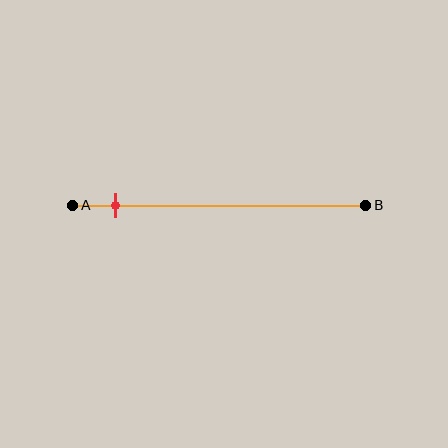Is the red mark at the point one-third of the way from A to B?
No, the mark is at about 15% from A, not at the 33% one-third point.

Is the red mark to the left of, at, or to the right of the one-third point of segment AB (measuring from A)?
The red mark is to the left of the one-third point of segment AB.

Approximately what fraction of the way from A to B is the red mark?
The red mark is approximately 15% of the way from A to B.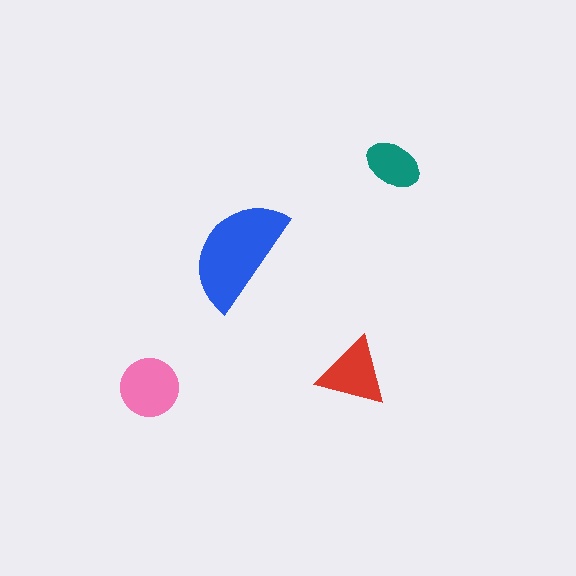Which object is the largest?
The blue semicircle.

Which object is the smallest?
The teal ellipse.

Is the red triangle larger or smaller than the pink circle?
Smaller.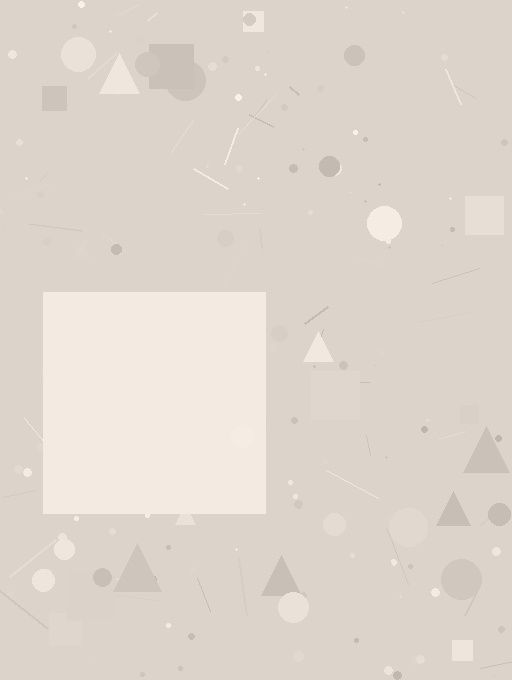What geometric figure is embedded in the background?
A square is embedded in the background.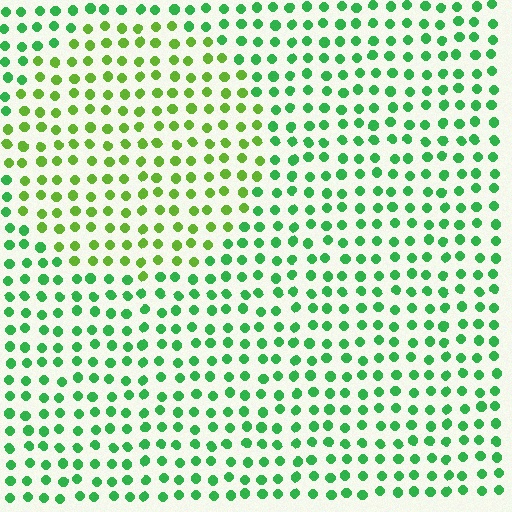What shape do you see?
I see a circle.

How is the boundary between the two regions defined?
The boundary is defined purely by a slight shift in hue (about 36 degrees). Spacing, size, and orientation are identical on both sides.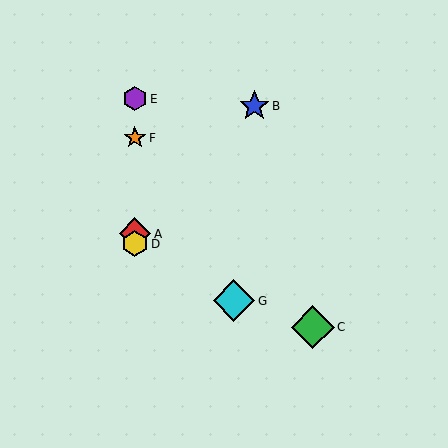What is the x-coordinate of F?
Object F is at x≈135.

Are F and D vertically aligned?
Yes, both are at x≈135.